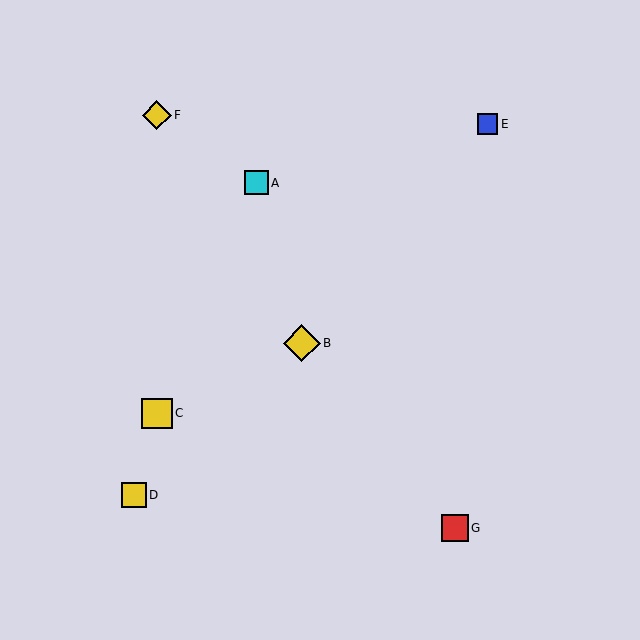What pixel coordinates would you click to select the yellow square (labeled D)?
Click at (134, 495) to select the yellow square D.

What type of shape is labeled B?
Shape B is a yellow diamond.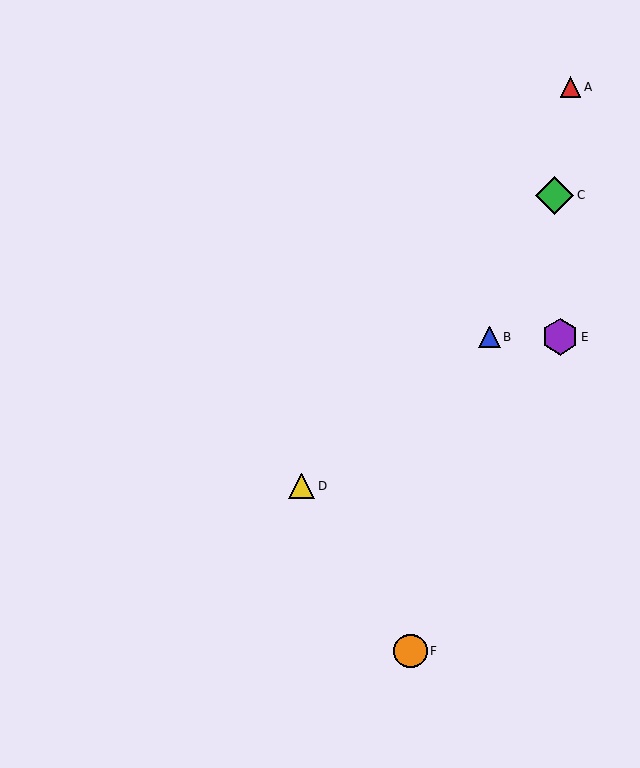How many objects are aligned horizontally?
2 objects (B, E) are aligned horizontally.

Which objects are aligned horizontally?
Objects B, E are aligned horizontally.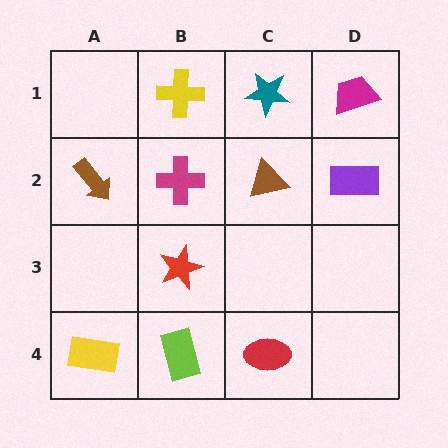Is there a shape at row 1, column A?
No, that cell is empty.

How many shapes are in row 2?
4 shapes.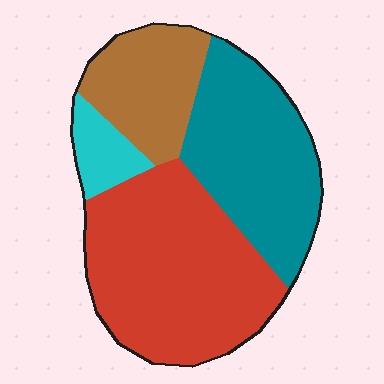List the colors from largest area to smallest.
From largest to smallest: red, teal, brown, cyan.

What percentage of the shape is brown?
Brown covers 18% of the shape.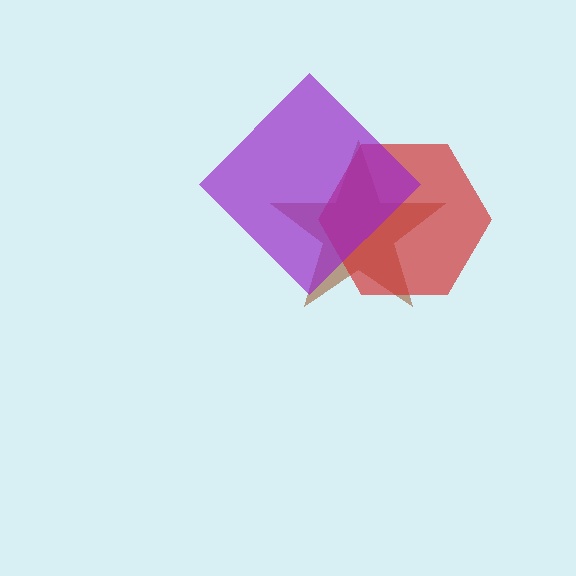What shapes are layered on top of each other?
The layered shapes are: a brown star, a red hexagon, a purple diamond.